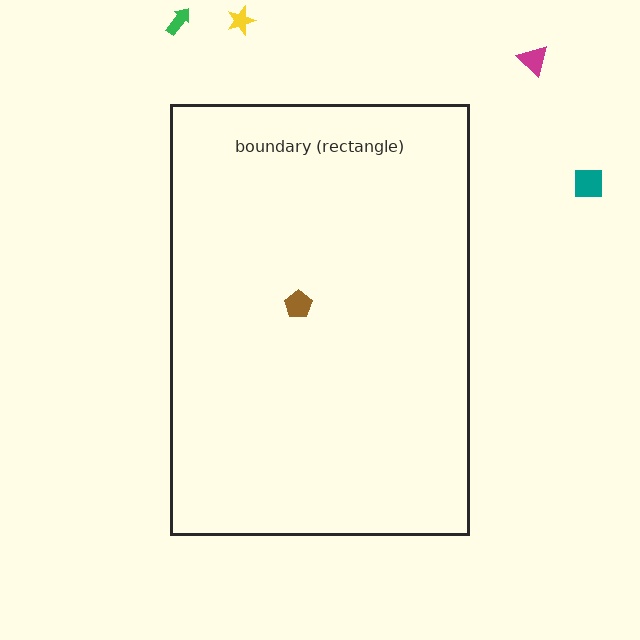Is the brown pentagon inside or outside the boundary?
Inside.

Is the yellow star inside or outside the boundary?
Outside.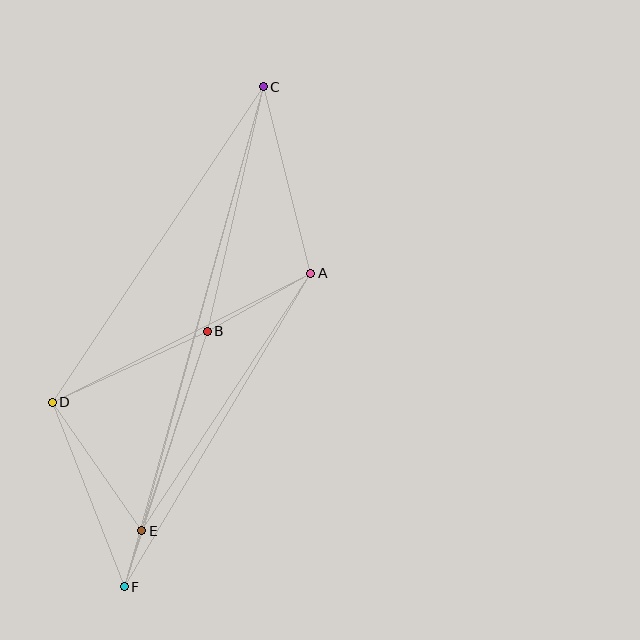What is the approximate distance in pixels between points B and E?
The distance between B and E is approximately 210 pixels.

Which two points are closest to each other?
Points E and F are closest to each other.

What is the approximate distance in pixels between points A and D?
The distance between A and D is approximately 289 pixels.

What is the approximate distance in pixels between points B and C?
The distance between B and C is approximately 250 pixels.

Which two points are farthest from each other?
Points C and F are farthest from each other.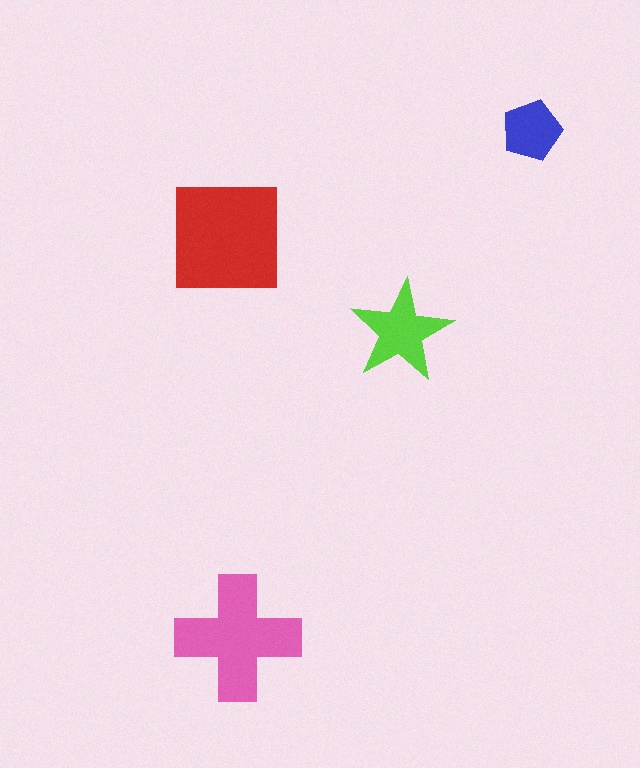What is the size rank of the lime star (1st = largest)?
3rd.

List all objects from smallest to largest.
The blue pentagon, the lime star, the pink cross, the red square.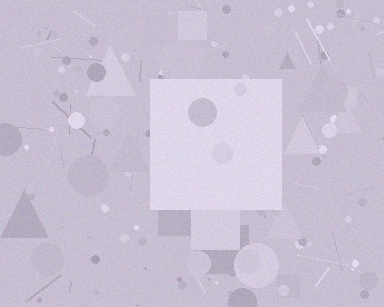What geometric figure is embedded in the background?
A square is embedded in the background.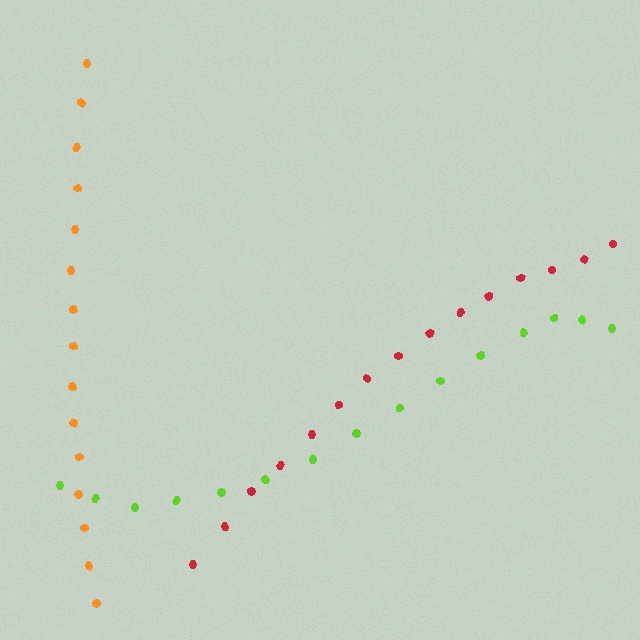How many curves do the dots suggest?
There are 3 distinct paths.